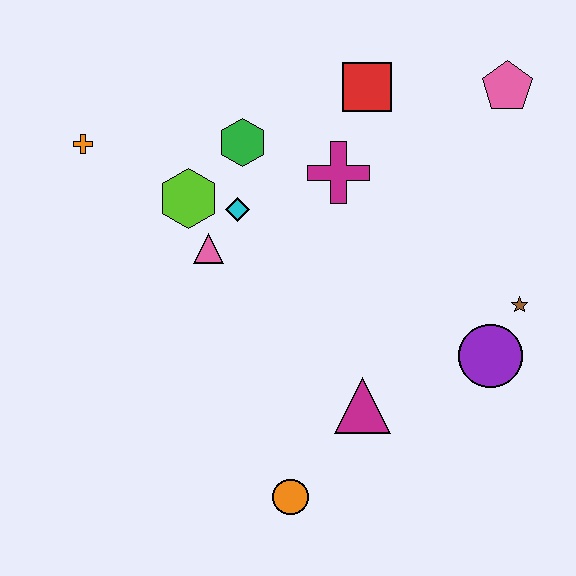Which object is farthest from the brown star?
The orange cross is farthest from the brown star.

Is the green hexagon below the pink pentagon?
Yes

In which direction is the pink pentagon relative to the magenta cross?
The pink pentagon is to the right of the magenta cross.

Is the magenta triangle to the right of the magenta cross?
Yes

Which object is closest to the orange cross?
The lime hexagon is closest to the orange cross.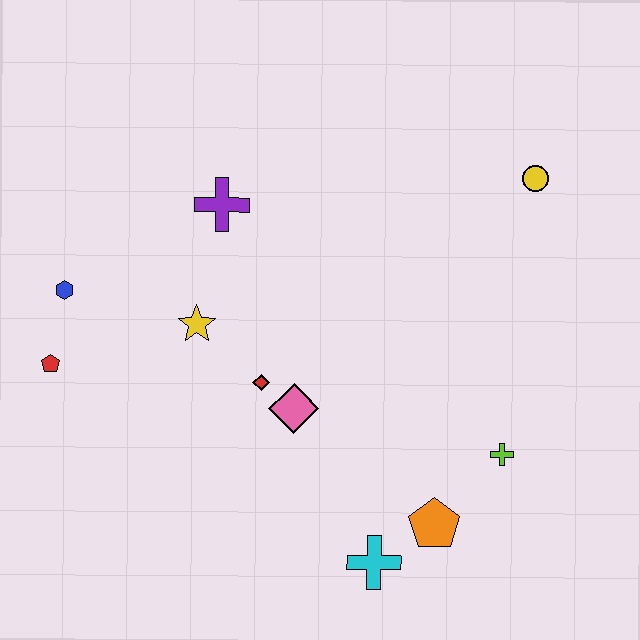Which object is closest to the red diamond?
The pink diamond is closest to the red diamond.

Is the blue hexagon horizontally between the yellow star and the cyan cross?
No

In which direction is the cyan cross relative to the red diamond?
The cyan cross is below the red diamond.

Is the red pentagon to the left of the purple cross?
Yes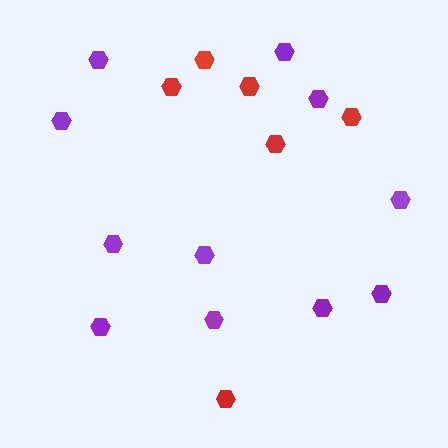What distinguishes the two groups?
There are 2 groups: one group of purple hexagons (11) and one group of red hexagons (6).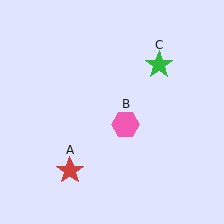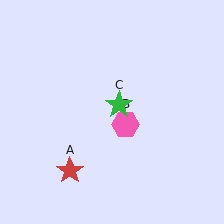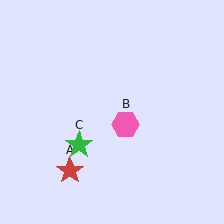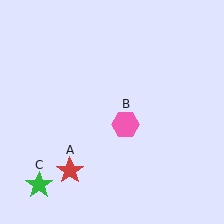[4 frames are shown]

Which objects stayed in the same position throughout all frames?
Red star (object A) and pink hexagon (object B) remained stationary.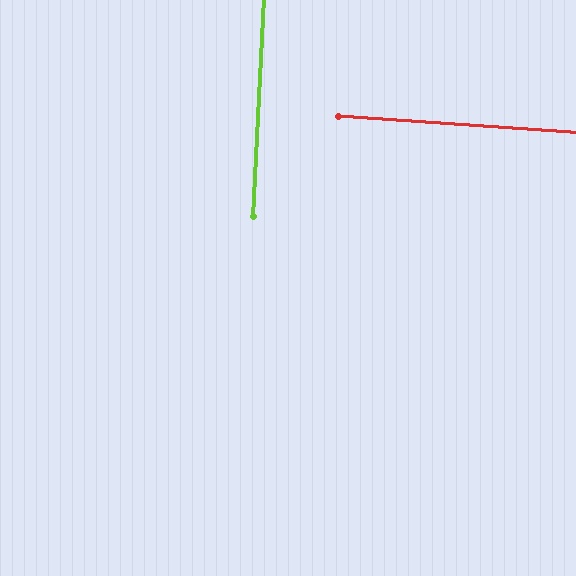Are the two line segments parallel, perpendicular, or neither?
Perpendicular — they meet at approximately 89°.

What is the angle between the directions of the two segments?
Approximately 89 degrees.